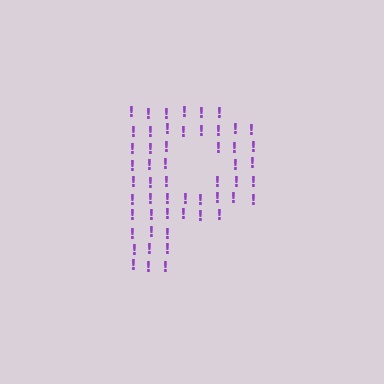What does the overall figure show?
The overall figure shows the letter P.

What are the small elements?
The small elements are exclamation marks.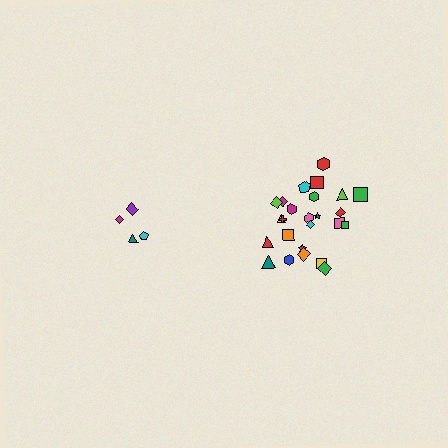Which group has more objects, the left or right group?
The right group.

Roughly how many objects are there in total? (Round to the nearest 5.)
Roughly 30 objects in total.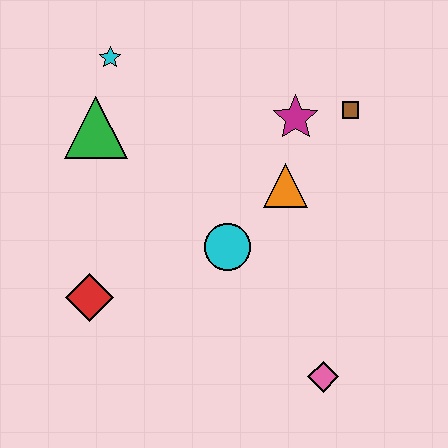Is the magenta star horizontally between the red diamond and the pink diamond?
Yes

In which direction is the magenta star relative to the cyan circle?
The magenta star is above the cyan circle.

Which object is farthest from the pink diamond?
The cyan star is farthest from the pink diamond.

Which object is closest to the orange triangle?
The magenta star is closest to the orange triangle.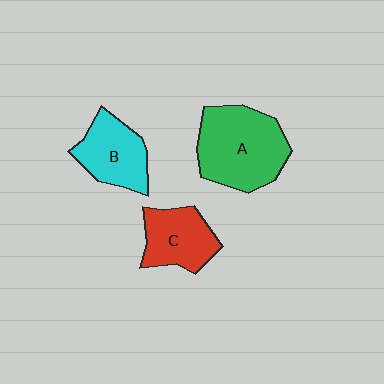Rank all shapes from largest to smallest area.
From largest to smallest: A (green), B (cyan), C (red).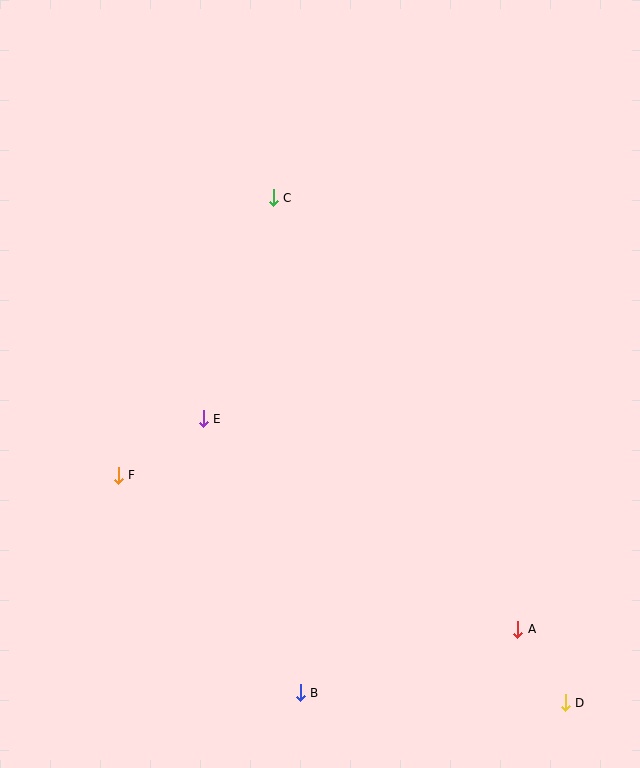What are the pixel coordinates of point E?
Point E is at (203, 419).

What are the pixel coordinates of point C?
Point C is at (273, 198).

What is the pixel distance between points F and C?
The distance between F and C is 318 pixels.